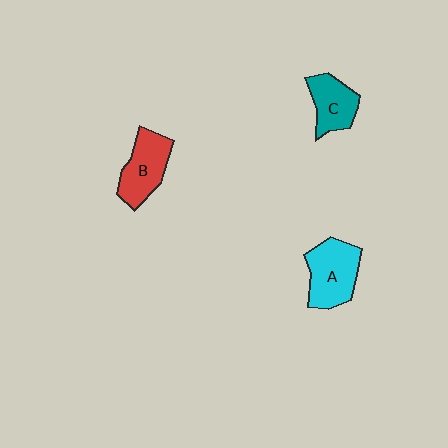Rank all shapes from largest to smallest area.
From largest to smallest: A (cyan), B (red), C (teal).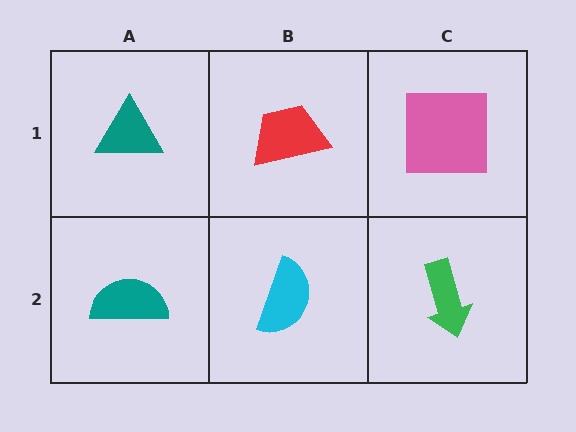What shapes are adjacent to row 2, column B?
A red trapezoid (row 1, column B), a teal semicircle (row 2, column A), a green arrow (row 2, column C).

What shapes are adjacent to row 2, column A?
A teal triangle (row 1, column A), a cyan semicircle (row 2, column B).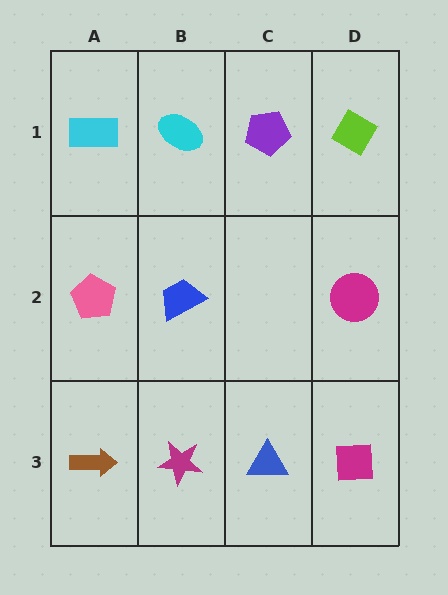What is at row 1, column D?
A lime diamond.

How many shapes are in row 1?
4 shapes.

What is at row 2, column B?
A blue trapezoid.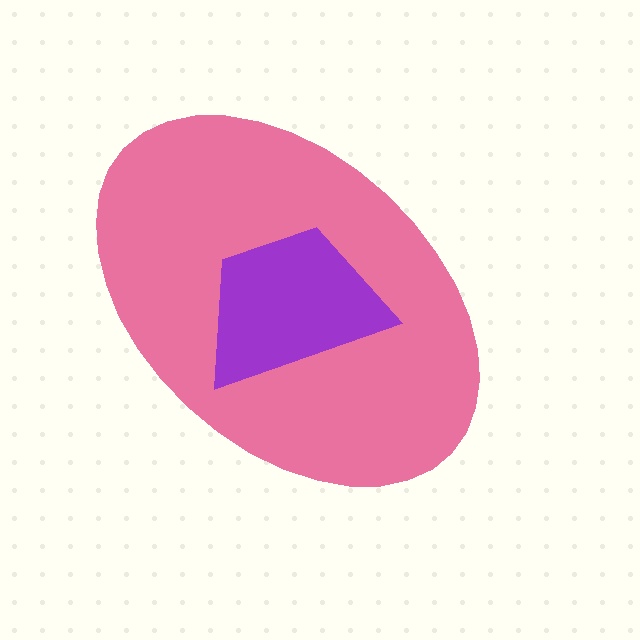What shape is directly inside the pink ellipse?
The purple trapezoid.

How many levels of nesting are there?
2.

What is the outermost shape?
The pink ellipse.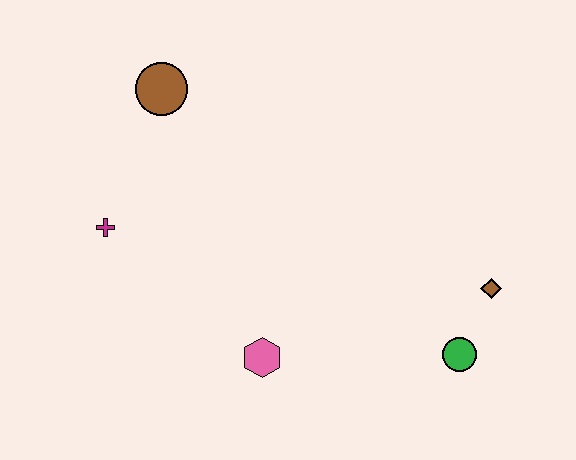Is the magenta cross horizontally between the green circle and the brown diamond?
No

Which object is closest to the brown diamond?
The green circle is closest to the brown diamond.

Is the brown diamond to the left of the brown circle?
No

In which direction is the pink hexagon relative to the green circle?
The pink hexagon is to the left of the green circle.